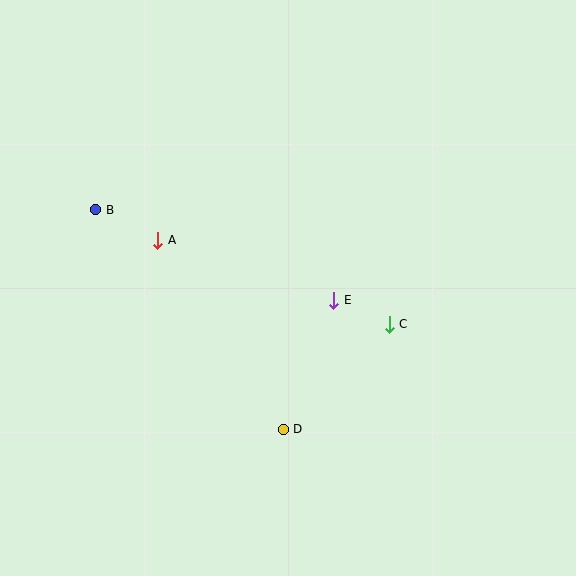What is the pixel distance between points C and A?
The distance between C and A is 247 pixels.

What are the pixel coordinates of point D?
Point D is at (283, 429).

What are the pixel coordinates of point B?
Point B is at (96, 210).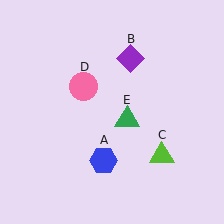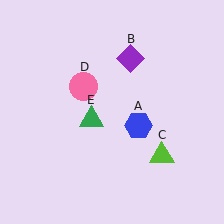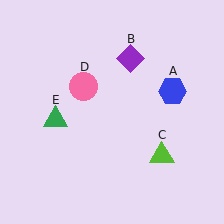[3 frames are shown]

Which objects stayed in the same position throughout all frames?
Purple diamond (object B) and lime triangle (object C) and pink circle (object D) remained stationary.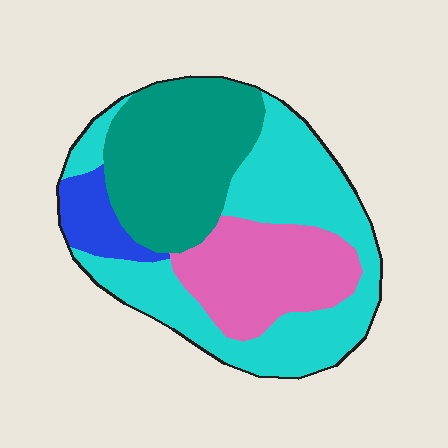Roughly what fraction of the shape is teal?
Teal covers around 30% of the shape.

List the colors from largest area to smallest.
From largest to smallest: cyan, teal, pink, blue.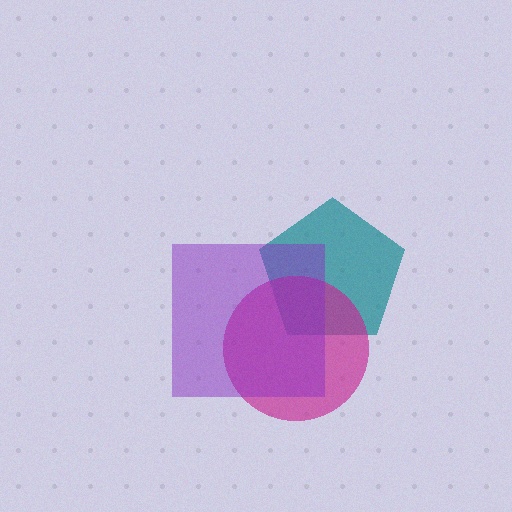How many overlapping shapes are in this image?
There are 3 overlapping shapes in the image.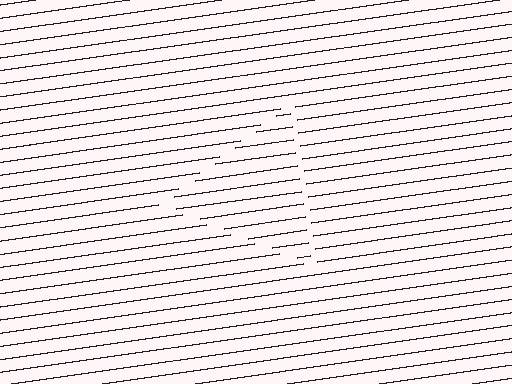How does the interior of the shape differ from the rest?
The interior of the shape contains the same grating, shifted by half a period — the contour is defined by the phase discontinuity where line-ends from the inner and outer gratings abut.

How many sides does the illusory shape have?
3 sides — the line-ends trace a triangle.